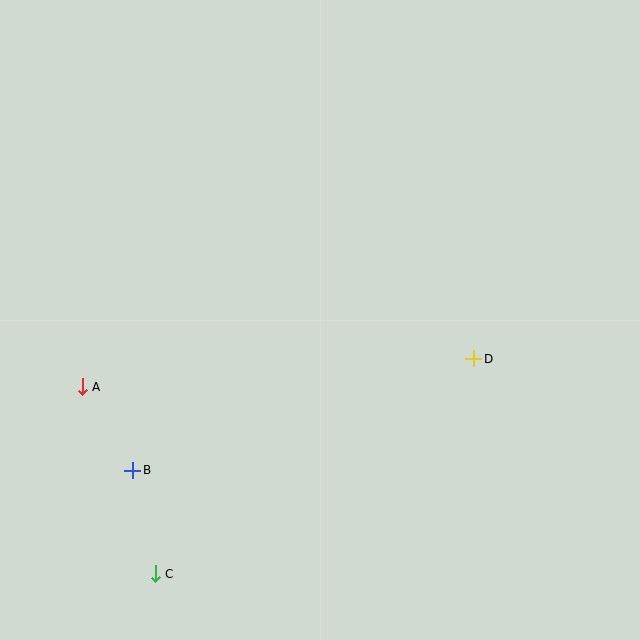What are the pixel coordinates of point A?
Point A is at (82, 387).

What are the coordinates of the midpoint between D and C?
The midpoint between D and C is at (314, 466).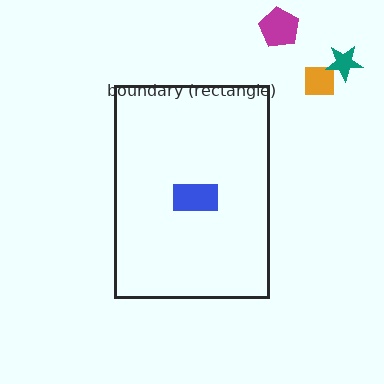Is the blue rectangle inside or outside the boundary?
Inside.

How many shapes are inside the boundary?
1 inside, 3 outside.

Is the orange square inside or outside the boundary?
Outside.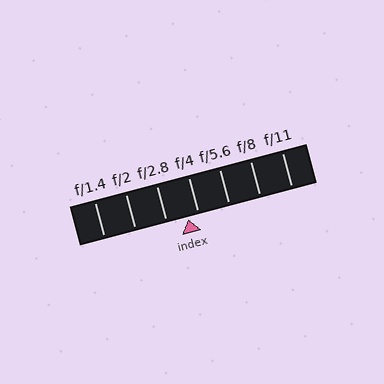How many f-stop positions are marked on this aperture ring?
There are 7 f-stop positions marked.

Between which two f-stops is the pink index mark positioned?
The index mark is between f/2.8 and f/4.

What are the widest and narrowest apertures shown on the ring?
The widest aperture shown is f/1.4 and the narrowest is f/11.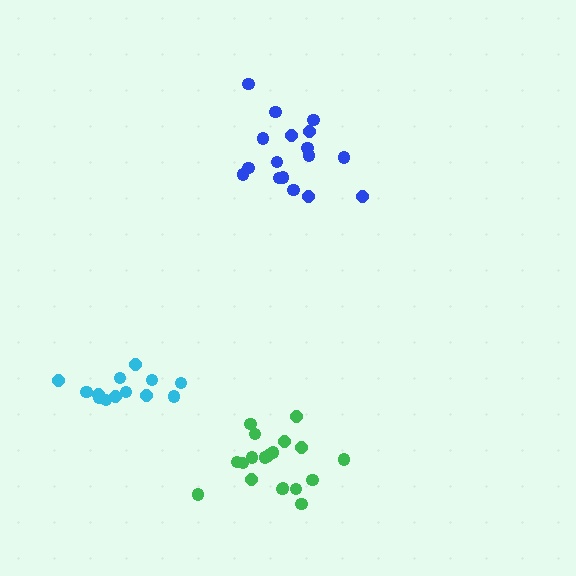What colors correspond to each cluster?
The clusters are colored: cyan, blue, green.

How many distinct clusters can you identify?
There are 3 distinct clusters.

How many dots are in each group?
Group 1: 13 dots, Group 2: 17 dots, Group 3: 19 dots (49 total).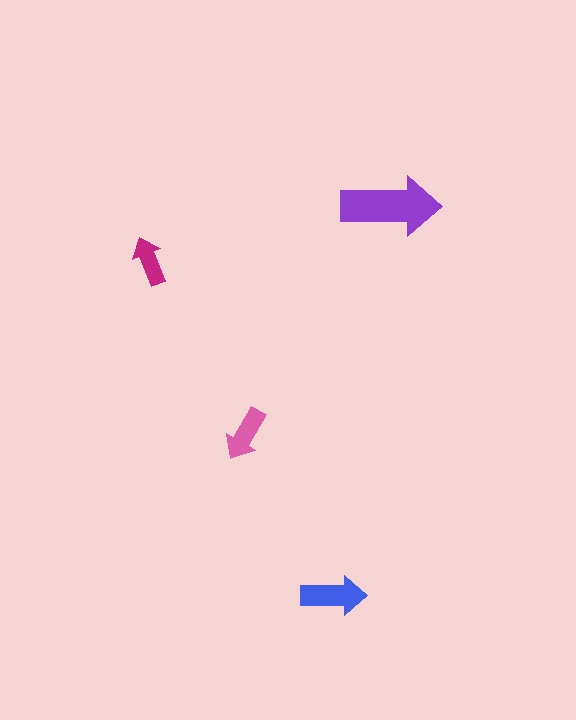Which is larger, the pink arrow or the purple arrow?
The purple one.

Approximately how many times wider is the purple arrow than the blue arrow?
About 1.5 times wider.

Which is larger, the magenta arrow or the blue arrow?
The blue one.